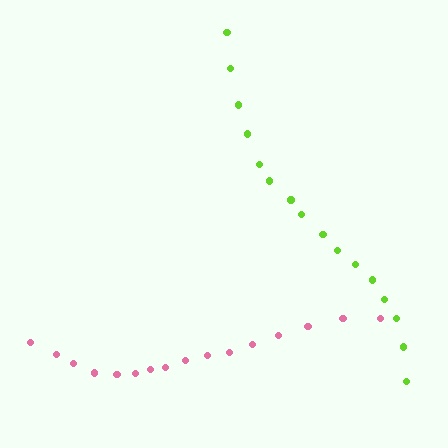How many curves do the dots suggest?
There are 2 distinct paths.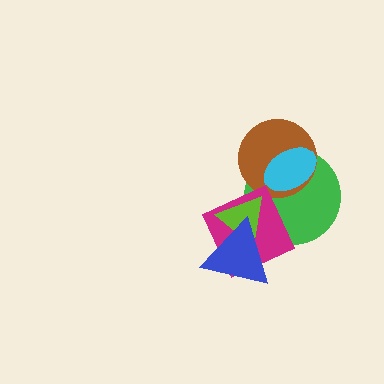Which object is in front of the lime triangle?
The blue triangle is in front of the lime triangle.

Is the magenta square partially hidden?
Yes, it is partially covered by another shape.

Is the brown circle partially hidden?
Yes, it is partially covered by another shape.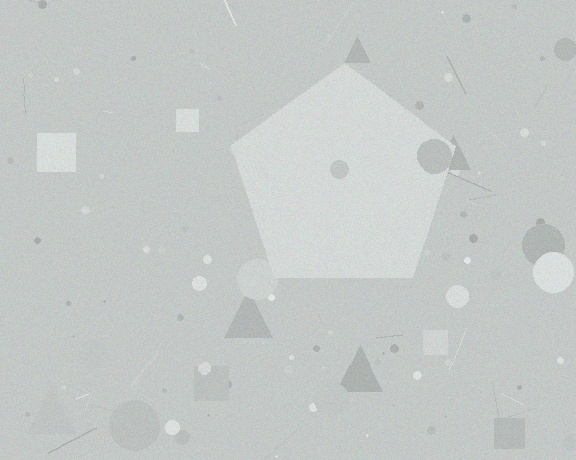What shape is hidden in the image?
A pentagon is hidden in the image.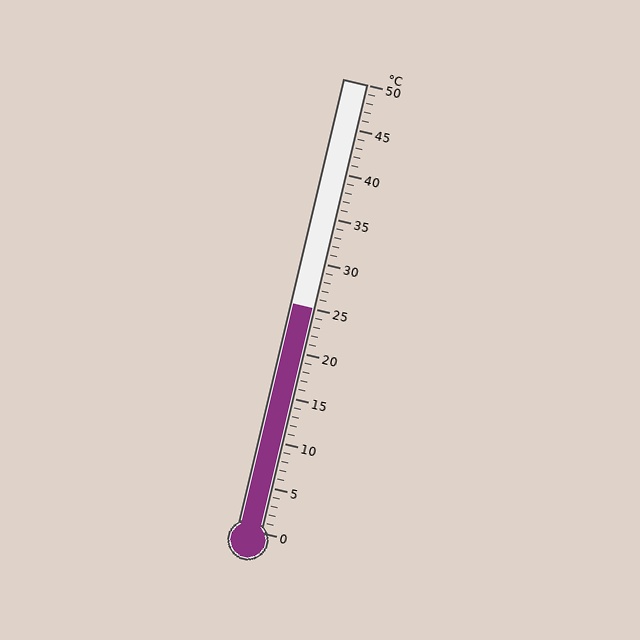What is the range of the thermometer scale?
The thermometer scale ranges from 0°C to 50°C.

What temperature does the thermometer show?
The thermometer shows approximately 25°C.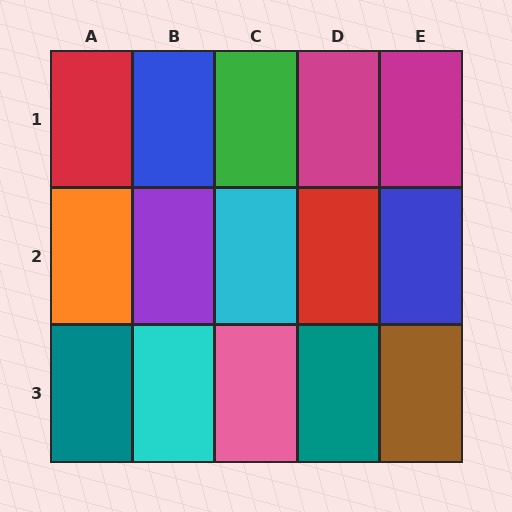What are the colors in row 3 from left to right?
Teal, cyan, pink, teal, brown.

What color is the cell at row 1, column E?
Magenta.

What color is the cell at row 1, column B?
Blue.